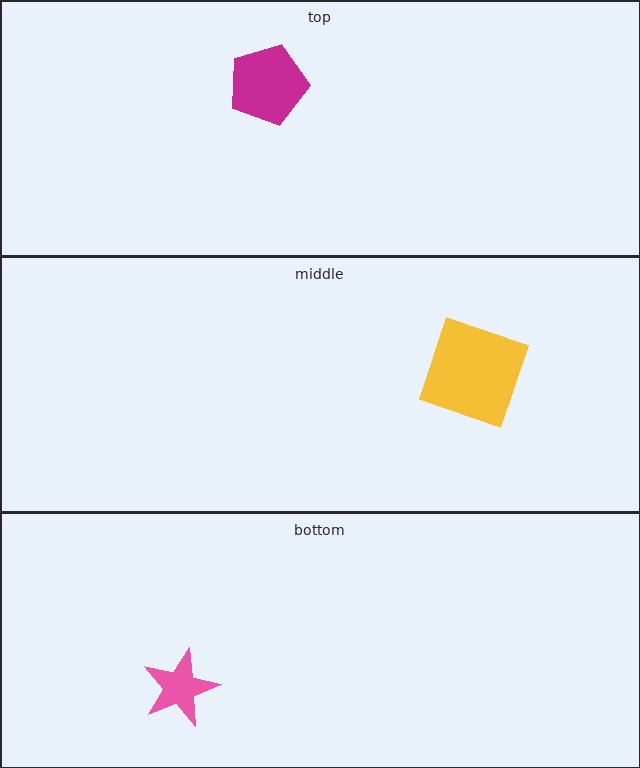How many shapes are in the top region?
1.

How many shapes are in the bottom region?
1.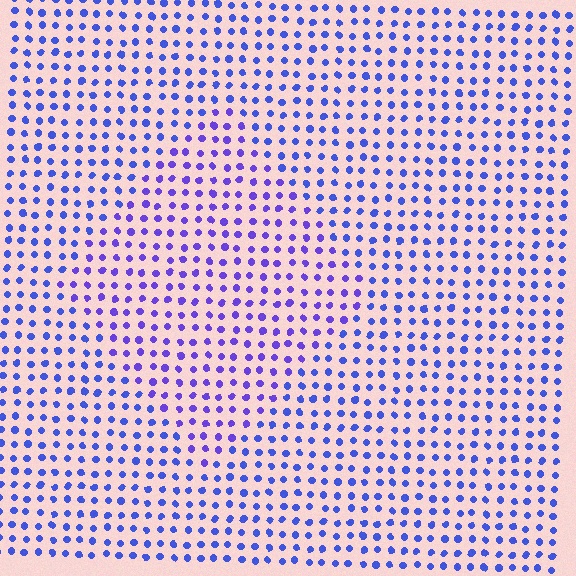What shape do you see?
I see a diamond.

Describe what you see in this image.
The image is filled with small blue elements in a uniform arrangement. A diamond-shaped region is visible where the elements are tinted to a slightly different hue, forming a subtle color boundary.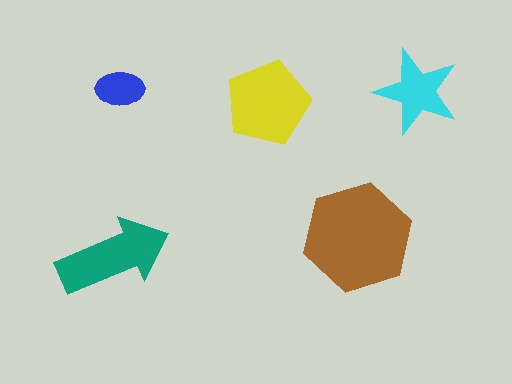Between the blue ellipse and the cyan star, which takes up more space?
The cyan star.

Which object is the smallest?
The blue ellipse.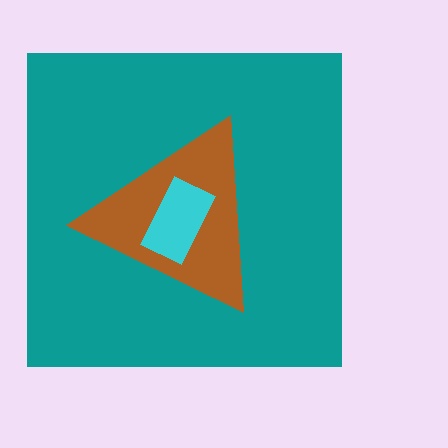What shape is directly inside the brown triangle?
The cyan rectangle.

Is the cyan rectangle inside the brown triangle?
Yes.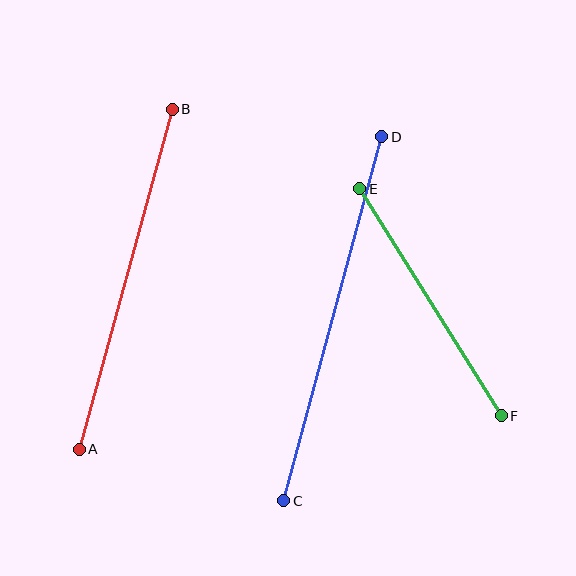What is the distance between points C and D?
The distance is approximately 377 pixels.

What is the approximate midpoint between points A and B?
The midpoint is at approximately (126, 279) pixels.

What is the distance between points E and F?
The distance is approximately 268 pixels.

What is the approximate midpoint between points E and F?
The midpoint is at approximately (431, 302) pixels.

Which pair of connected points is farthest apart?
Points C and D are farthest apart.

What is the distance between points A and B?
The distance is approximately 353 pixels.